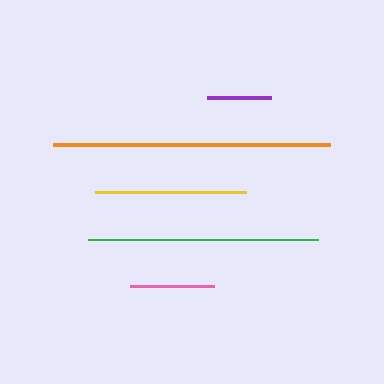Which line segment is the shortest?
The purple line is the shortest at approximately 64 pixels.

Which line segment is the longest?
The orange line is the longest at approximately 277 pixels.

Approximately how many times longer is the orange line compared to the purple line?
The orange line is approximately 4.3 times the length of the purple line.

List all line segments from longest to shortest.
From longest to shortest: orange, green, yellow, pink, purple.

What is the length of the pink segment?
The pink segment is approximately 84 pixels long.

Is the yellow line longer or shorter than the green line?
The green line is longer than the yellow line.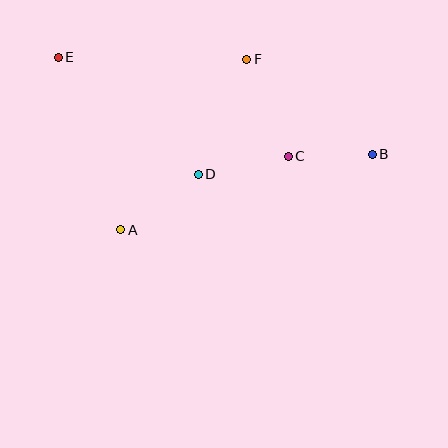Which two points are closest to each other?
Points B and C are closest to each other.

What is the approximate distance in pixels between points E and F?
The distance between E and F is approximately 188 pixels.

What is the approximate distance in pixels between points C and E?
The distance between C and E is approximately 250 pixels.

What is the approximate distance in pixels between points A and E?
The distance between A and E is approximately 183 pixels.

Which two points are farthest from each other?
Points B and E are farthest from each other.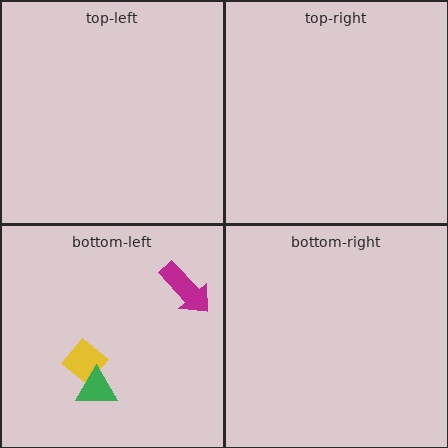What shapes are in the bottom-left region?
The yellow diamond, the magenta arrow, the green triangle.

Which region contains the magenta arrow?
The bottom-left region.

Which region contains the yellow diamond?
The bottom-left region.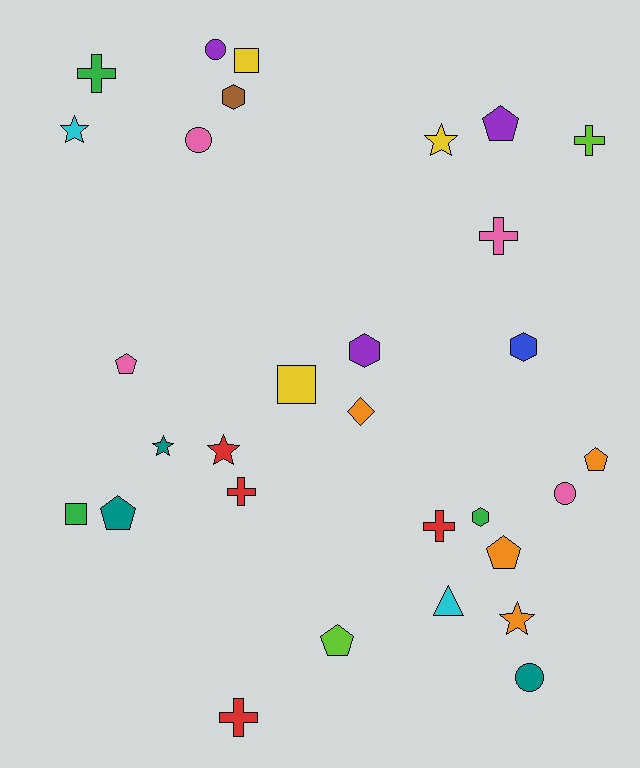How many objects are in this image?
There are 30 objects.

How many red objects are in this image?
There are 4 red objects.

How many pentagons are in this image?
There are 6 pentagons.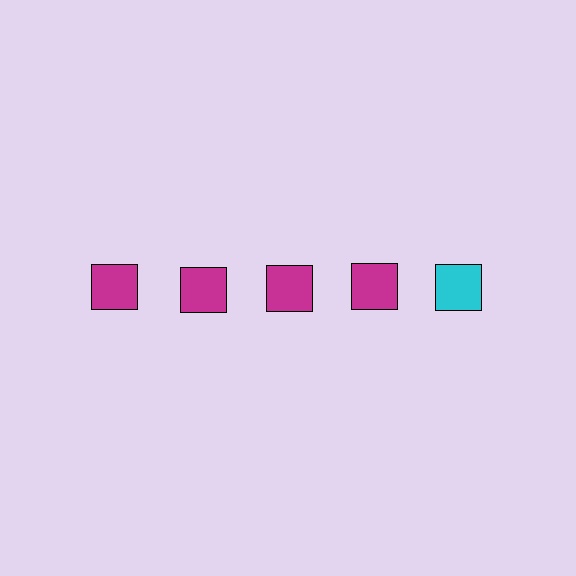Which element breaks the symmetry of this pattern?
The cyan square in the top row, rightmost column breaks the symmetry. All other shapes are magenta squares.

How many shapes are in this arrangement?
There are 5 shapes arranged in a grid pattern.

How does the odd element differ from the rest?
It has a different color: cyan instead of magenta.